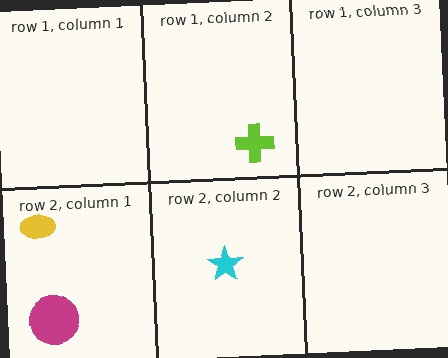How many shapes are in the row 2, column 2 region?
1.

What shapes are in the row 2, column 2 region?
The cyan star.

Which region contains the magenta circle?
The row 2, column 1 region.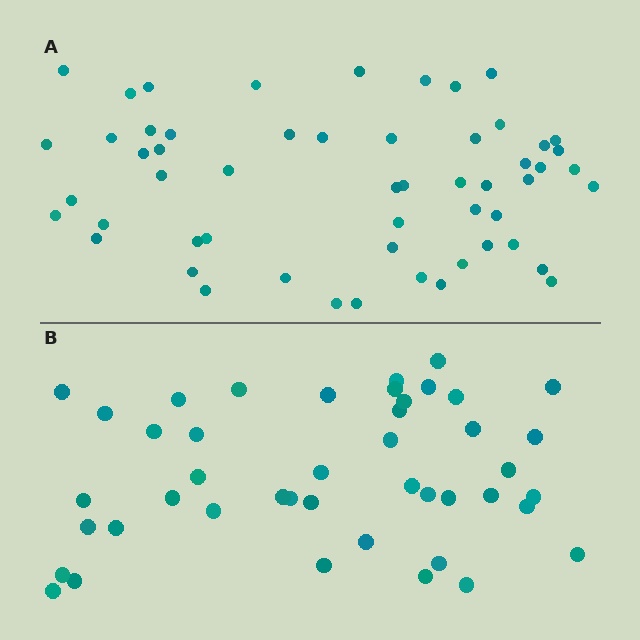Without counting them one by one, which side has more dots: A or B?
Region A (the top region) has more dots.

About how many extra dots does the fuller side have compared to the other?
Region A has roughly 12 or so more dots than region B.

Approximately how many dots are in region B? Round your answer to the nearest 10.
About 40 dots. (The exact count is 44, which rounds to 40.)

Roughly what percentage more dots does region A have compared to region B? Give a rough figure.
About 25% more.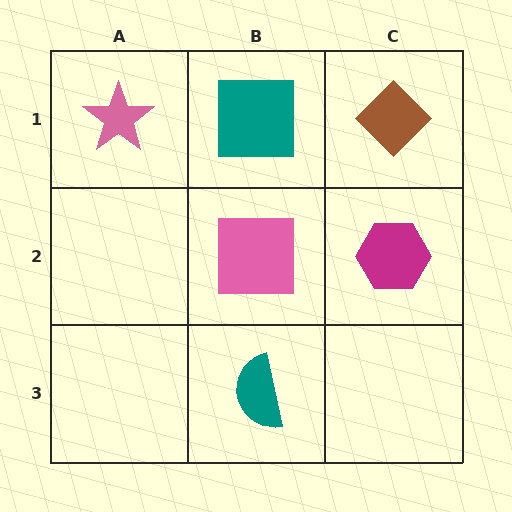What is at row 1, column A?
A pink star.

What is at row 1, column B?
A teal square.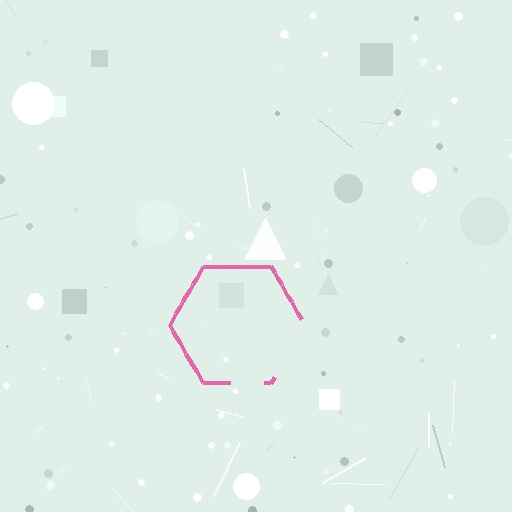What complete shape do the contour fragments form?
The contour fragments form a hexagon.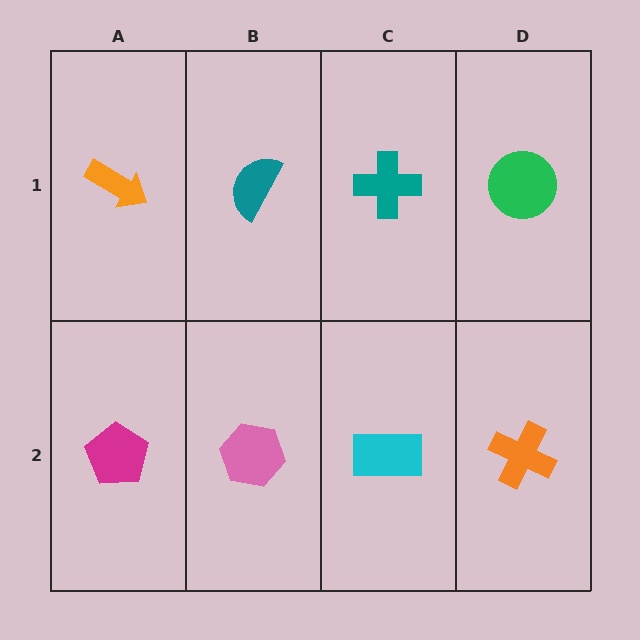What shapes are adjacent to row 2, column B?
A teal semicircle (row 1, column B), a magenta pentagon (row 2, column A), a cyan rectangle (row 2, column C).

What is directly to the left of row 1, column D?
A teal cross.